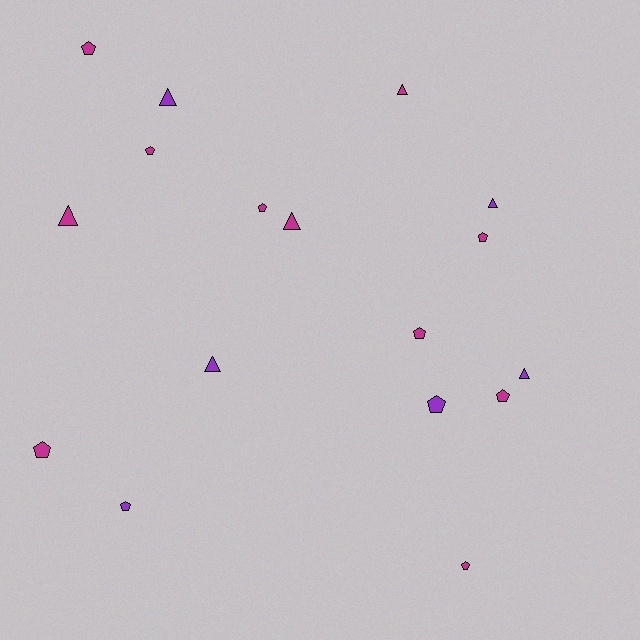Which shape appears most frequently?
Pentagon, with 10 objects.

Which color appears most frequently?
Magenta, with 11 objects.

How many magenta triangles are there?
There are 3 magenta triangles.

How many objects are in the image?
There are 17 objects.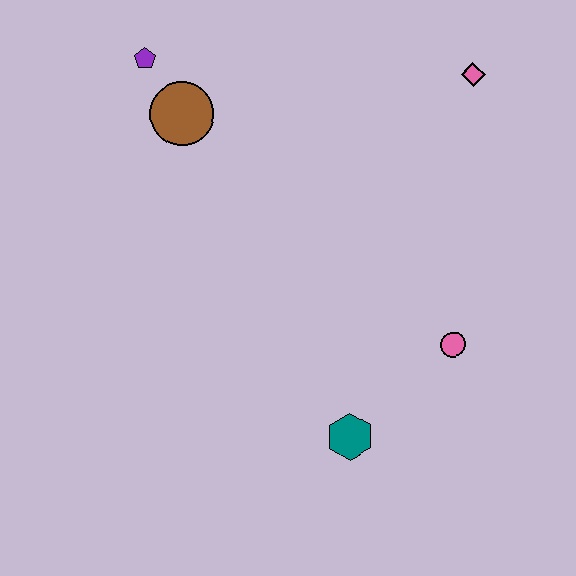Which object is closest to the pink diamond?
The pink circle is closest to the pink diamond.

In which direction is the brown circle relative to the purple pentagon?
The brown circle is below the purple pentagon.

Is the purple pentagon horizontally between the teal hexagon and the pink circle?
No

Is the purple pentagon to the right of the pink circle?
No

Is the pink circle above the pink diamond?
No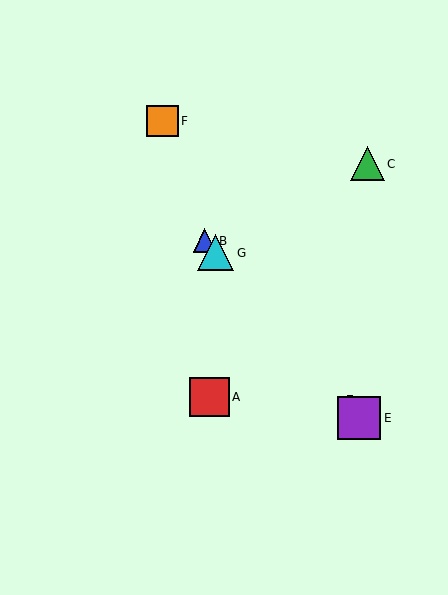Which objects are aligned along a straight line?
Objects B, D, E, G are aligned along a straight line.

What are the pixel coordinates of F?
Object F is at (163, 121).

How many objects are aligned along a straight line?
4 objects (B, D, E, G) are aligned along a straight line.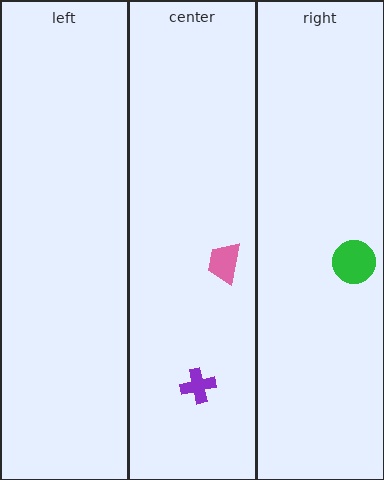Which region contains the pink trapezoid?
The center region.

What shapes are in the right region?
The green circle.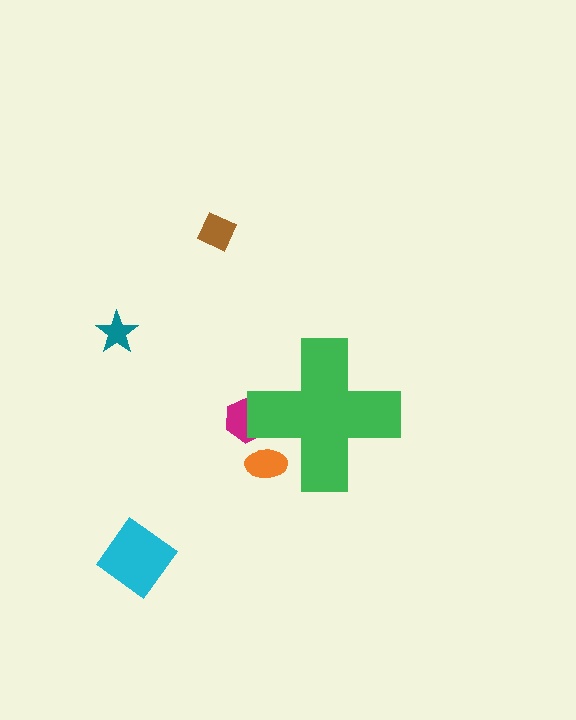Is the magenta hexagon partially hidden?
Yes, the magenta hexagon is partially hidden behind the green cross.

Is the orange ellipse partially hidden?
Yes, the orange ellipse is partially hidden behind the green cross.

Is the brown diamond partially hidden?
No, the brown diamond is fully visible.